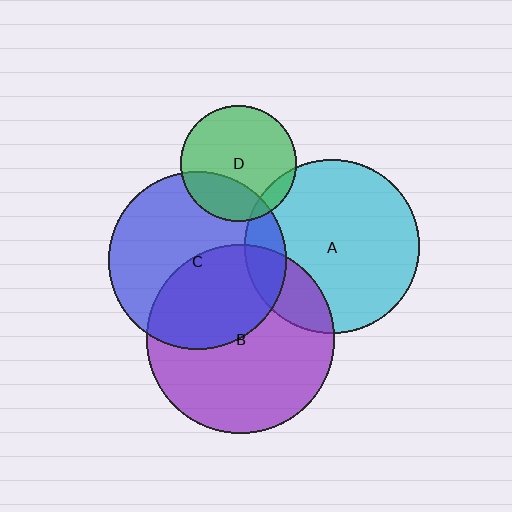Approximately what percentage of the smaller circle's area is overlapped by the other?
Approximately 15%.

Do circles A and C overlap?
Yes.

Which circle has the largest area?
Circle B (purple).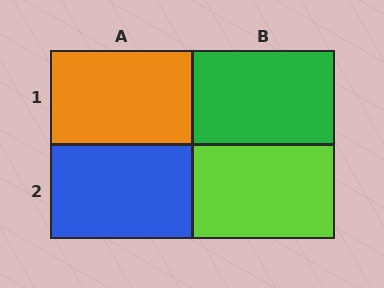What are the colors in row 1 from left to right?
Orange, green.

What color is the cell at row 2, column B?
Lime.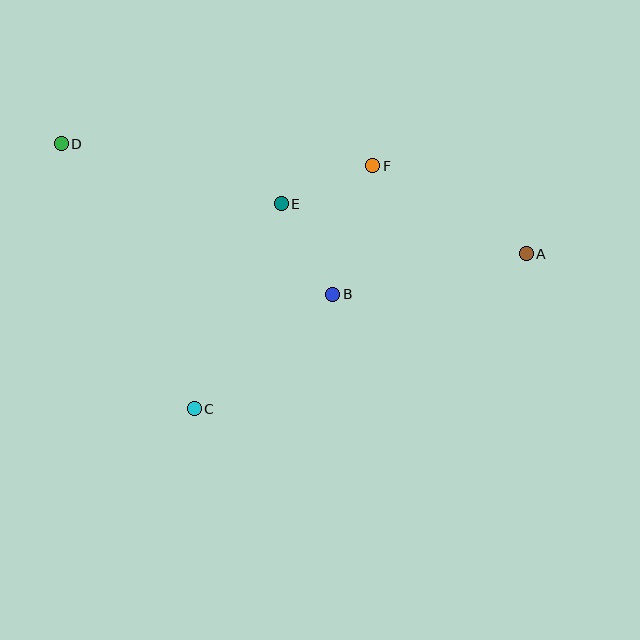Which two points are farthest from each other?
Points A and D are farthest from each other.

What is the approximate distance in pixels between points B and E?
The distance between B and E is approximately 105 pixels.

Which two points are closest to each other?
Points E and F are closest to each other.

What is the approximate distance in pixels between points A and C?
The distance between A and C is approximately 366 pixels.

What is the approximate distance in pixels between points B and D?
The distance between B and D is approximately 311 pixels.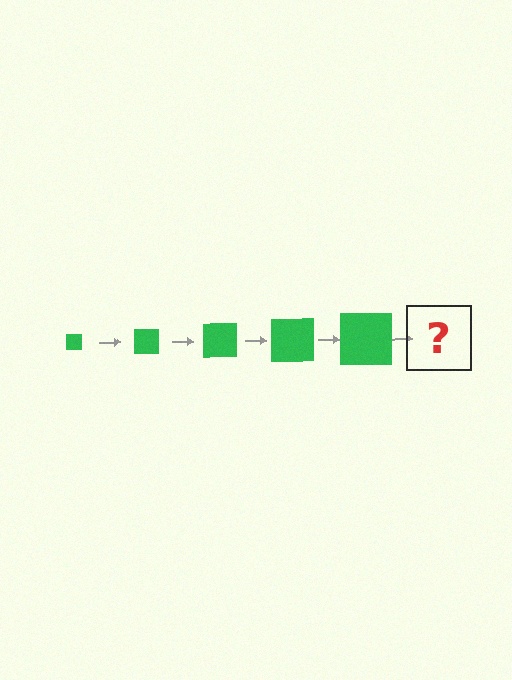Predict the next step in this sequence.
The next step is a green square, larger than the previous one.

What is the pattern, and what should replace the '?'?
The pattern is that the square gets progressively larger each step. The '?' should be a green square, larger than the previous one.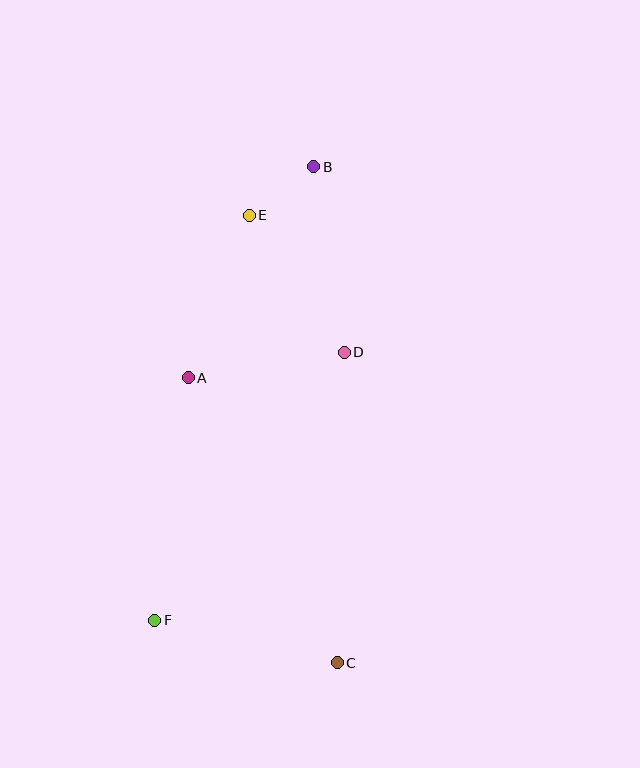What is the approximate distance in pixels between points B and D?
The distance between B and D is approximately 188 pixels.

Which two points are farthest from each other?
Points B and C are farthest from each other.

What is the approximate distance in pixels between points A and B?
The distance between A and B is approximately 245 pixels.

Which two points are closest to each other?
Points B and E are closest to each other.